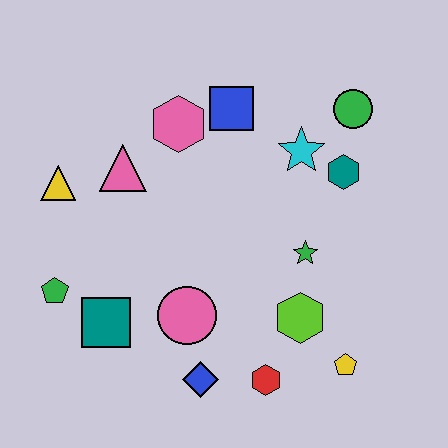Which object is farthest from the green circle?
The green pentagon is farthest from the green circle.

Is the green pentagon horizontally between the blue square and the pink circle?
No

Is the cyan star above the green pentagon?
Yes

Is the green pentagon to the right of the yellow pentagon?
No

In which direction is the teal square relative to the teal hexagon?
The teal square is to the left of the teal hexagon.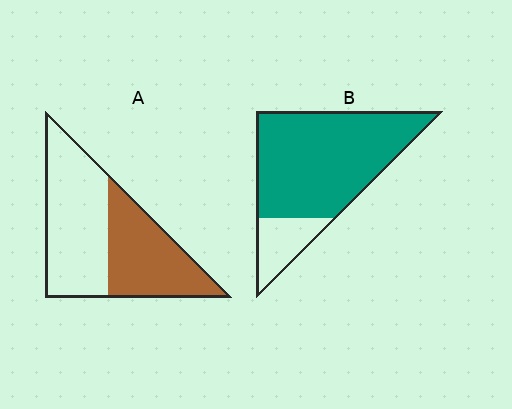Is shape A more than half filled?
No.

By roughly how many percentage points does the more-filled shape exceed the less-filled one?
By roughly 35 percentage points (B over A).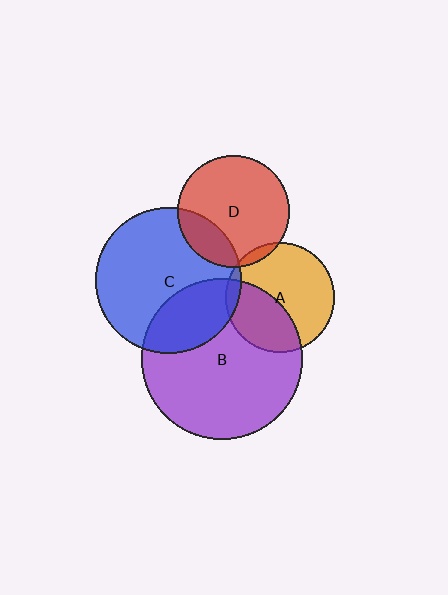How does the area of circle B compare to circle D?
Approximately 2.1 times.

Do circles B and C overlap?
Yes.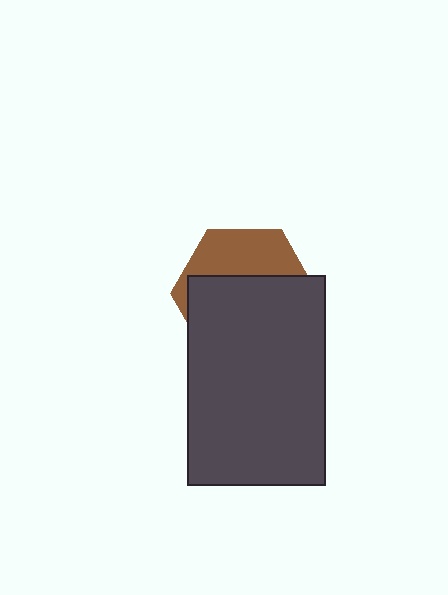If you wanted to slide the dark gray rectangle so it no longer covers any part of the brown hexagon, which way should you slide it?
Slide it down — that is the most direct way to separate the two shapes.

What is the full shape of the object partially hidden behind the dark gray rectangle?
The partially hidden object is a brown hexagon.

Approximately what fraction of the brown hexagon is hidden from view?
Roughly 64% of the brown hexagon is hidden behind the dark gray rectangle.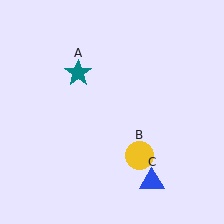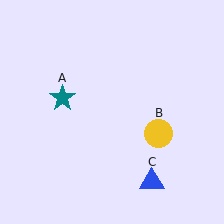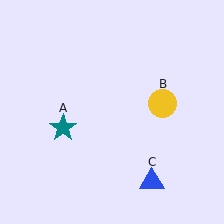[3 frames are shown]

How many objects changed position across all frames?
2 objects changed position: teal star (object A), yellow circle (object B).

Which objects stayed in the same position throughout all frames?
Blue triangle (object C) remained stationary.